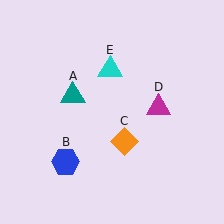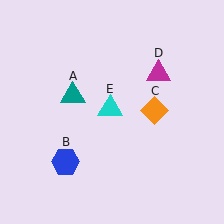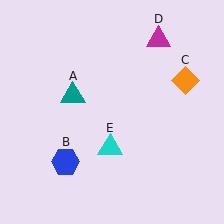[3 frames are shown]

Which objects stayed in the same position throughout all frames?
Teal triangle (object A) and blue hexagon (object B) remained stationary.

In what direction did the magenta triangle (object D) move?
The magenta triangle (object D) moved up.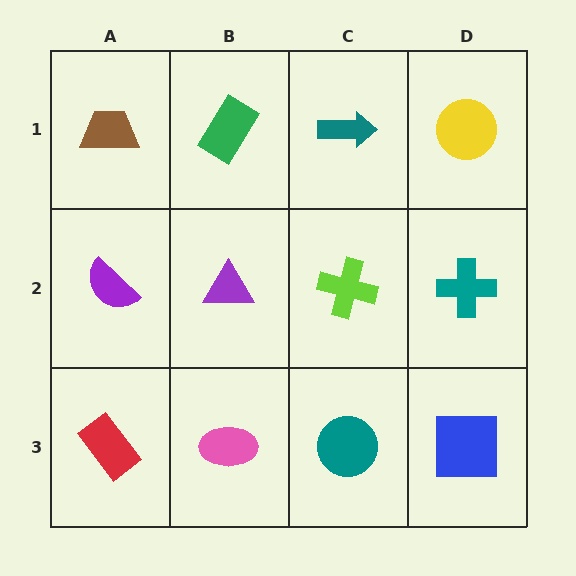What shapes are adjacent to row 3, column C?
A lime cross (row 2, column C), a pink ellipse (row 3, column B), a blue square (row 3, column D).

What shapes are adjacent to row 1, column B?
A purple triangle (row 2, column B), a brown trapezoid (row 1, column A), a teal arrow (row 1, column C).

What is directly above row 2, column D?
A yellow circle.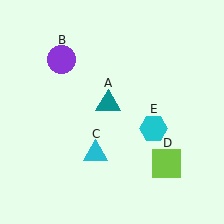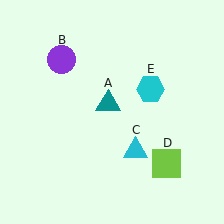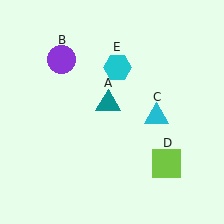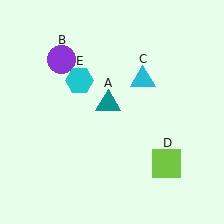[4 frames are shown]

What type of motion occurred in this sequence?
The cyan triangle (object C), cyan hexagon (object E) rotated counterclockwise around the center of the scene.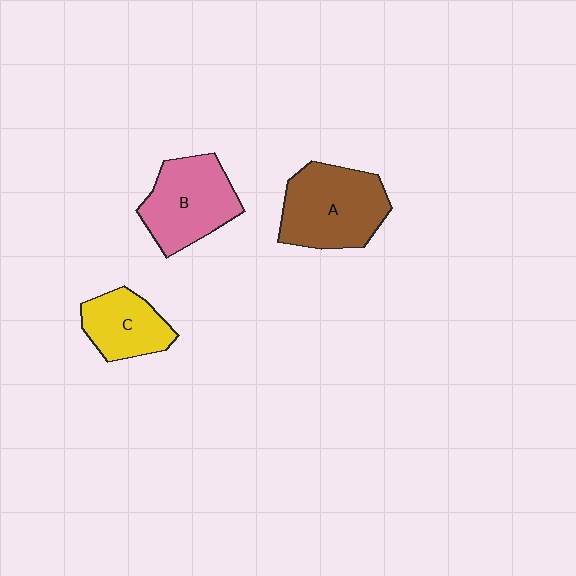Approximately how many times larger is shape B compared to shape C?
Approximately 1.4 times.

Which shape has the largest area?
Shape A (brown).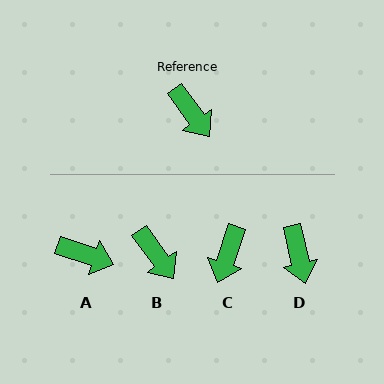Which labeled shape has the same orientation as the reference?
B.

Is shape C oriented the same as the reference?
No, it is off by about 55 degrees.